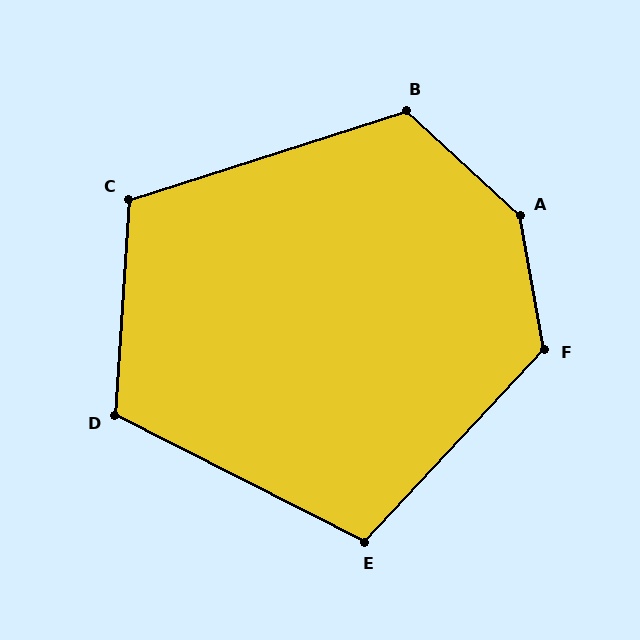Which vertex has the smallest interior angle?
E, at approximately 106 degrees.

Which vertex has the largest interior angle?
A, at approximately 142 degrees.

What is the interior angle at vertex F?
Approximately 127 degrees (obtuse).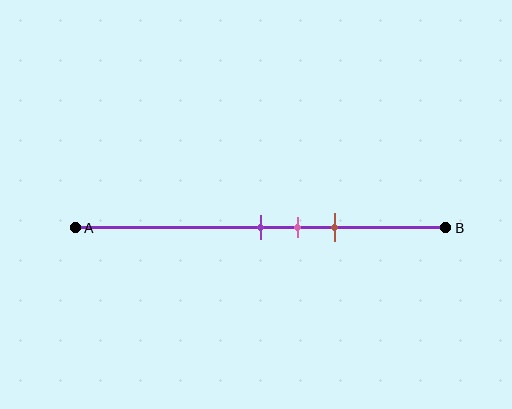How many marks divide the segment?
There are 3 marks dividing the segment.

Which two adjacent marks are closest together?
The purple and pink marks are the closest adjacent pair.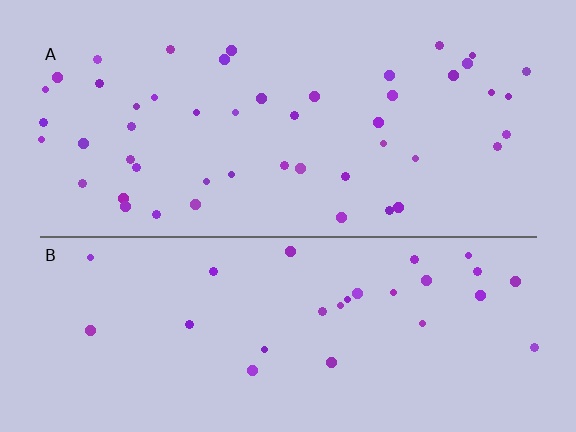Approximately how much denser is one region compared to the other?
Approximately 1.8× — region A over region B.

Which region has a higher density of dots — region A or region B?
A (the top).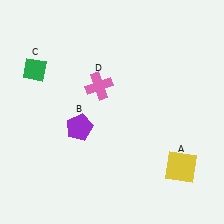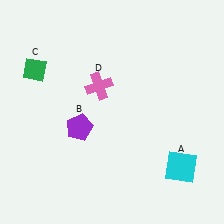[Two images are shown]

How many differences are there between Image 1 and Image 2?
There is 1 difference between the two images.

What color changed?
The square (A) changed from yellow in Image 1 to cyan in Image 2.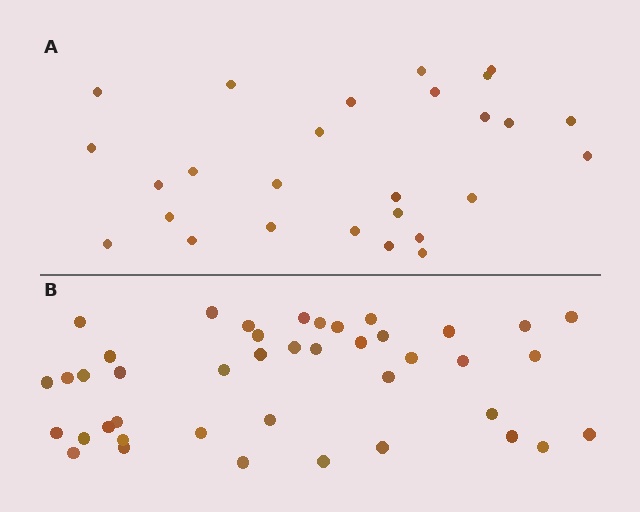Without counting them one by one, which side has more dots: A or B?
Region B (the bottom region) has more dots.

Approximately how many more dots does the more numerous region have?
Region B has approximately 15 more dots than region A.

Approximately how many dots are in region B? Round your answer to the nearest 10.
About 40 dots. (The exact count is 42, which rounds to 40.)